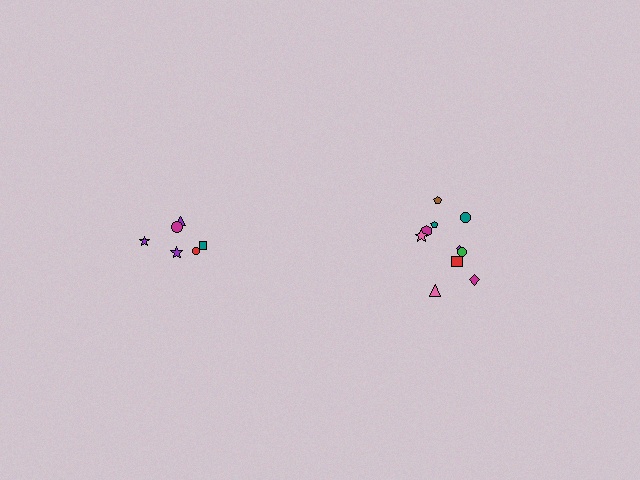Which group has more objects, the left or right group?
The right group.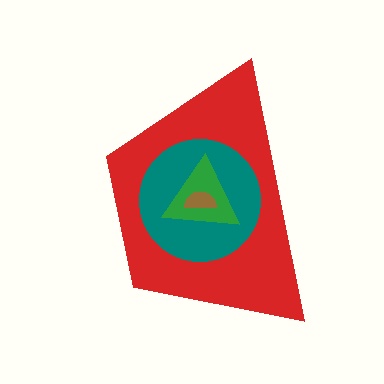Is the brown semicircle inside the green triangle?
Yes.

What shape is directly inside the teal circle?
The green triangle.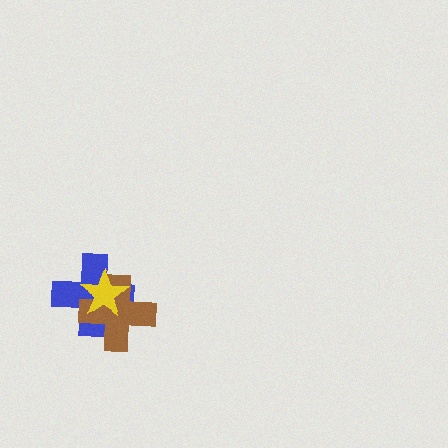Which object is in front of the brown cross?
The yellow star is in front of the brown cross.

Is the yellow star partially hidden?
No, no other shape covers it.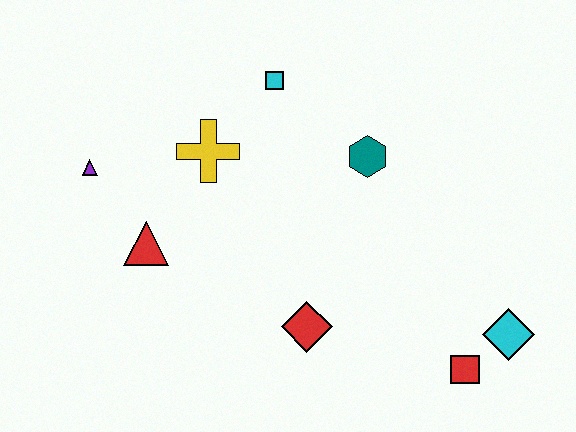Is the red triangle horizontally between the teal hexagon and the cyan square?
No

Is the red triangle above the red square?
Yes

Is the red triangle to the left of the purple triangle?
No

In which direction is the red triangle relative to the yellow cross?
The red triangle is below the yellow cross.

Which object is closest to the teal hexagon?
The cyan square is closest to the teal hexagon.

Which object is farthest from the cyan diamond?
The purple triangle is farthest from the cyan diamond.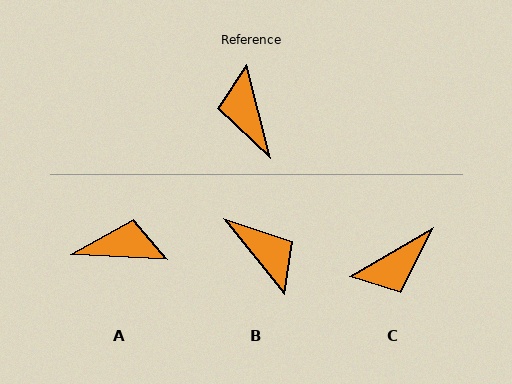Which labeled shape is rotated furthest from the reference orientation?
B, about 155 degrees away.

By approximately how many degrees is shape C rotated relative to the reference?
Approximately 106 degrees counter-clockwise.